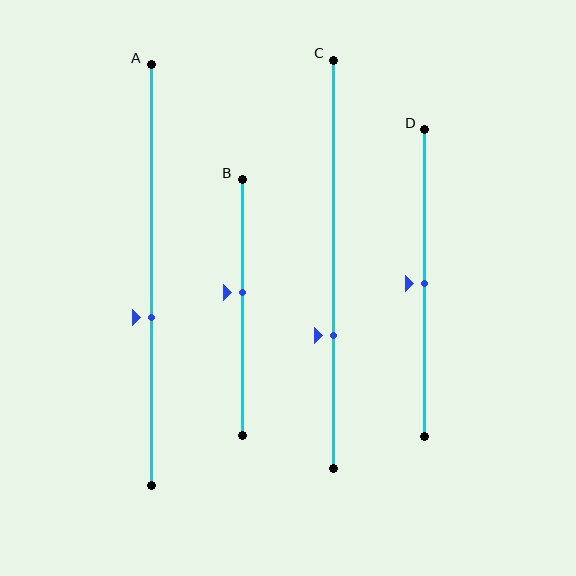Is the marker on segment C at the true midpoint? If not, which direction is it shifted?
No, the marker on segment C is shifted downward by about 17% of the segment length.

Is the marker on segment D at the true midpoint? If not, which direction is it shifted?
Yes, the marker on segment D is at the true midpoint.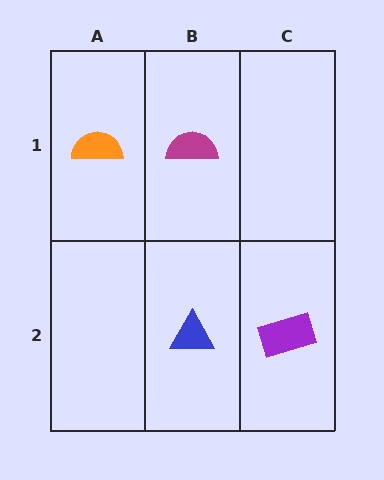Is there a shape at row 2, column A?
No, that cell is empty.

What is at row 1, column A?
An orange semicircle.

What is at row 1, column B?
A magenta semicircle.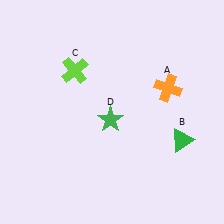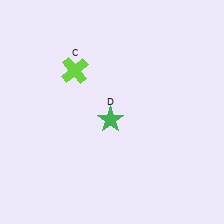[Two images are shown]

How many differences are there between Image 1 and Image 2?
There are 2 differences between the two images.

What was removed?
The green triangle (B), the orange cross (A) were removed in Image 2.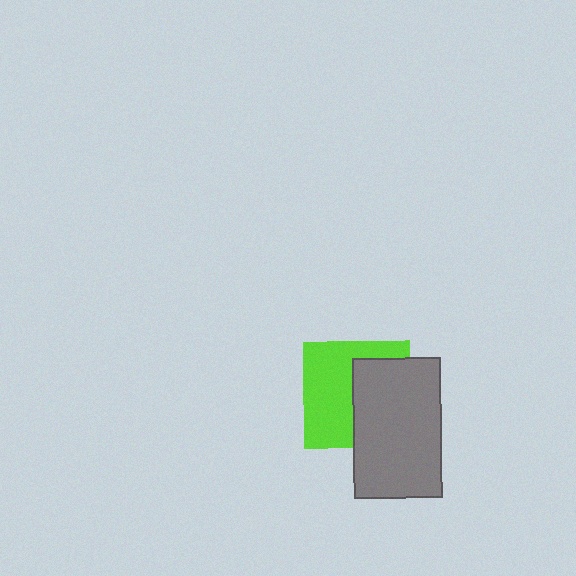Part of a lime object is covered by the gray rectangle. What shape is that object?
It is a square.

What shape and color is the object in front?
The object in front is a gray rectangle.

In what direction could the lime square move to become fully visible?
The lime square could move left. That would shift it out from behind the gray rectangle entirely.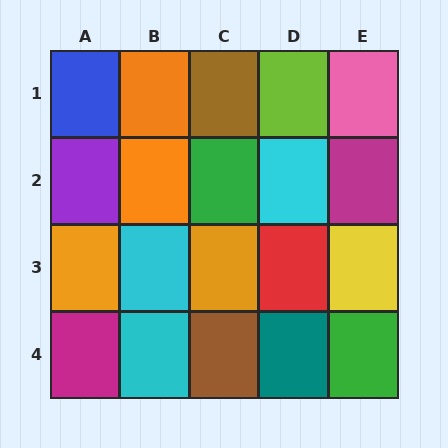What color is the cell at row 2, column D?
Cyan.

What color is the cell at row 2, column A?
Purple.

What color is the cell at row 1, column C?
Brown.